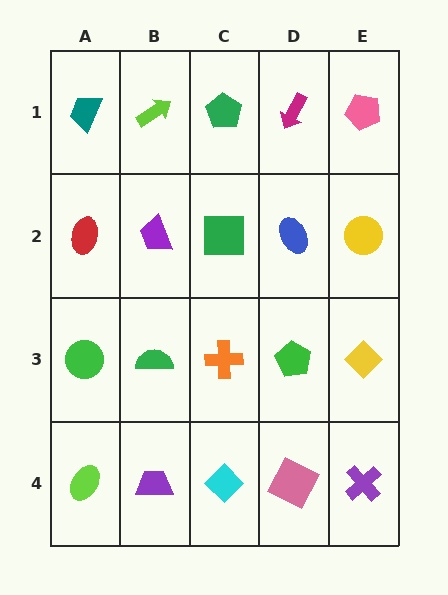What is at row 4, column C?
A cyan diamond.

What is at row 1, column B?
A lime arrow.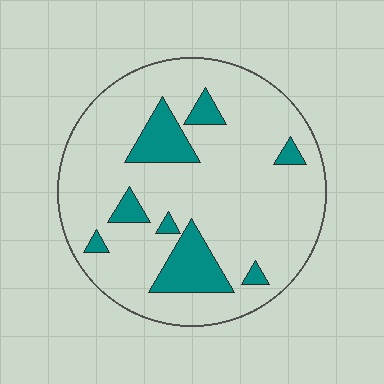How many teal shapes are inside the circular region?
8.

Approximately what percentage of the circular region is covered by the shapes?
Approximately 15%.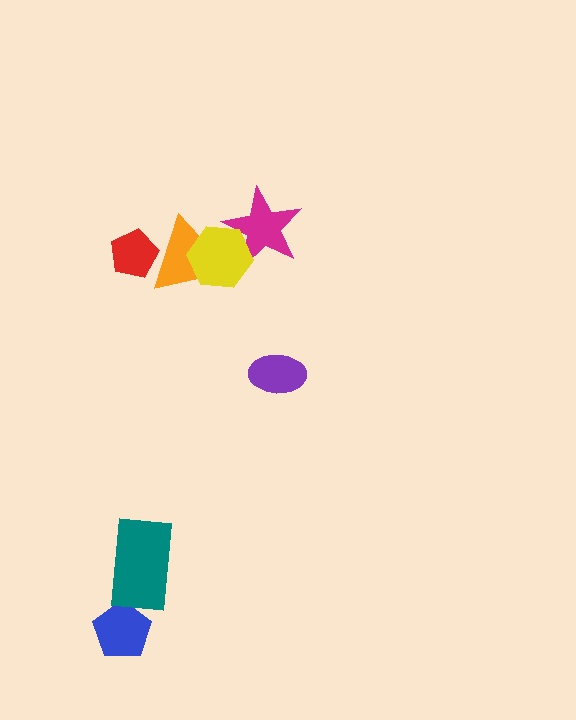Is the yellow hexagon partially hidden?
No, no other shape covers it.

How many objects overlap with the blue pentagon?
0 objects overlap with the blue pentagon.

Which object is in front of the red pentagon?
The orange triangle is in front of the red pentagon.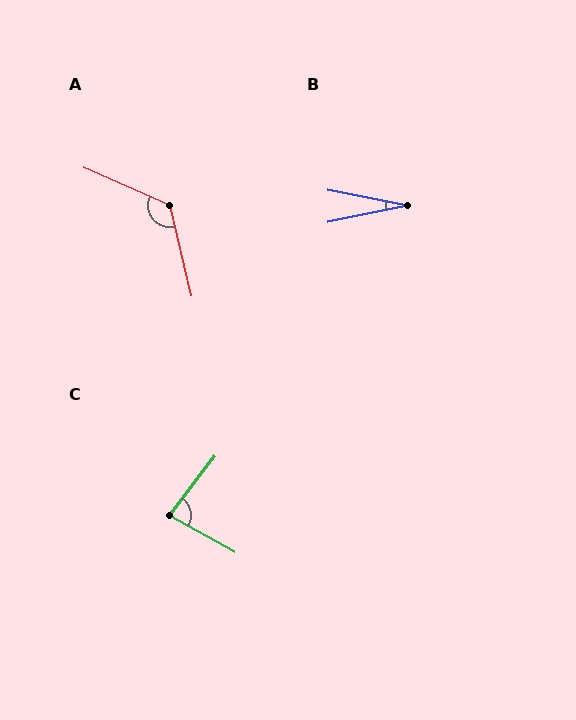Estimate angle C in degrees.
Approximately 82 degrees.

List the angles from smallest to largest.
B (23°), C (82°), A (127°).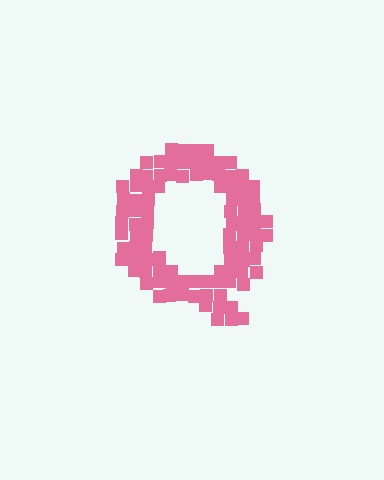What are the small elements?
The small elements are squares.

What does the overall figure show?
The overall figure shows the letter Q.